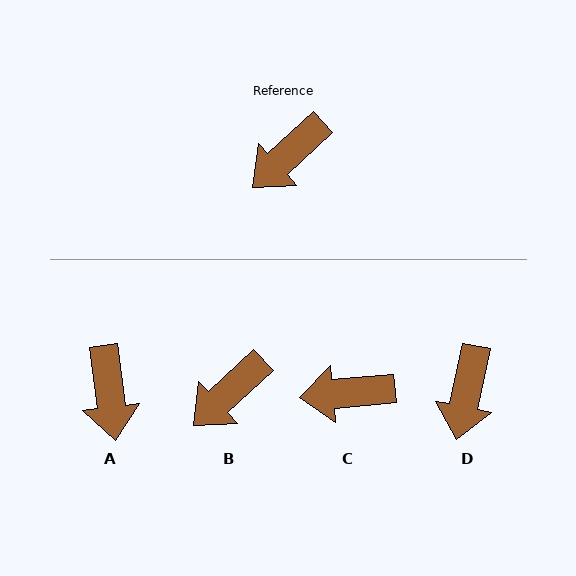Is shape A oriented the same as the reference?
No, it is off by about 55 degrees.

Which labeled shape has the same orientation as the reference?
B.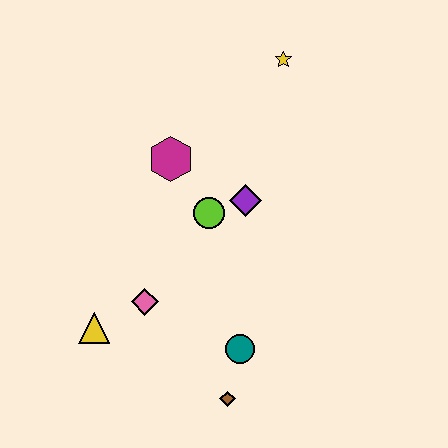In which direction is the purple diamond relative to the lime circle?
The purple diamond is to the right of the lime circle.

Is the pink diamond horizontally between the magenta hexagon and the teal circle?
No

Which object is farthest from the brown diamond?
The yellow star is farthest from the brown diamond.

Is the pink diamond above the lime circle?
No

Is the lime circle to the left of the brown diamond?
Yes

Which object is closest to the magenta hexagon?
The lime circle is closest to the magenta hexagon.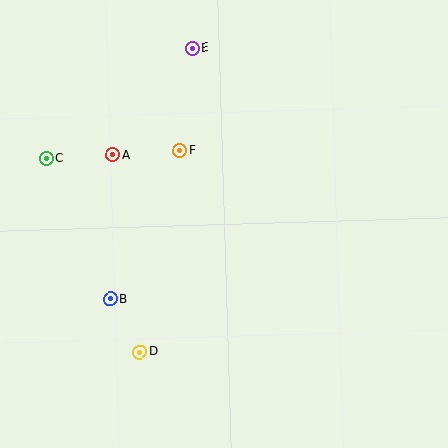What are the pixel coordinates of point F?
Point F is at (179, 150).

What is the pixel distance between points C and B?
The distance between C and B is 155 pixels.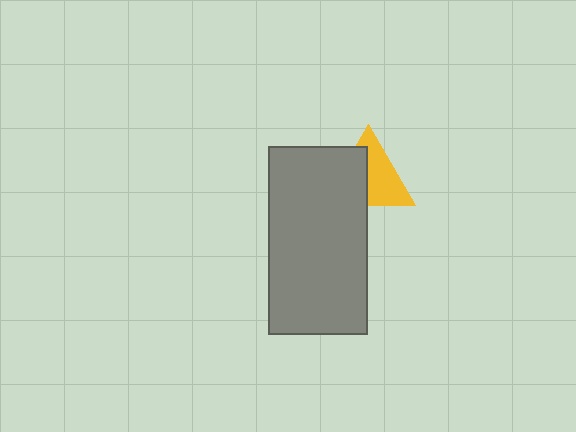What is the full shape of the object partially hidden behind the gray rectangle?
The partially hidden object is a yellow triangle.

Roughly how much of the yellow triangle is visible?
About half of it is visible (roughly 55%).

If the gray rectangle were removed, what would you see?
You would see the complete yellow triangle.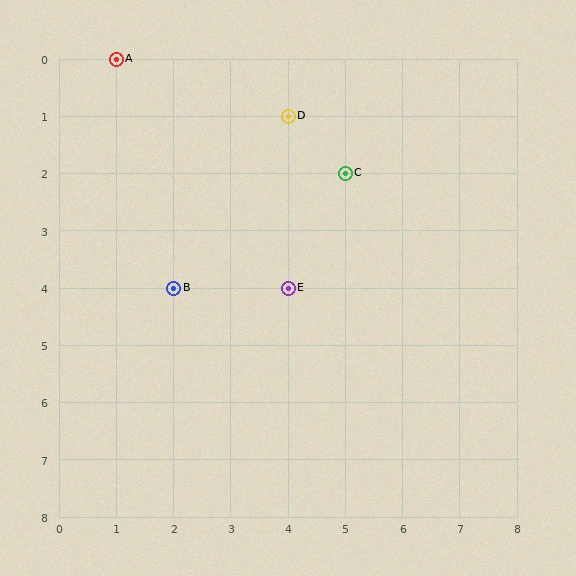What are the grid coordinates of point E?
Point E is at grid coordinates (4, 4).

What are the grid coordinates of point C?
Point C is at grid coordinates (5, 2).